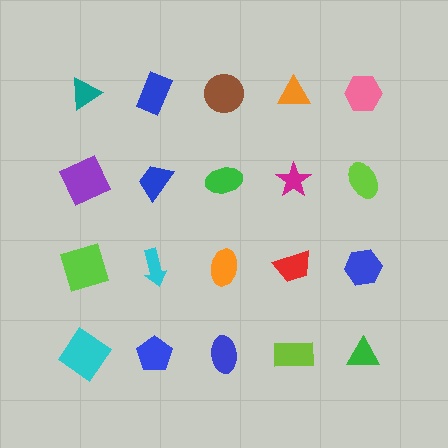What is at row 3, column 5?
A blue hexagon.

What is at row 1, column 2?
A blue rectangle.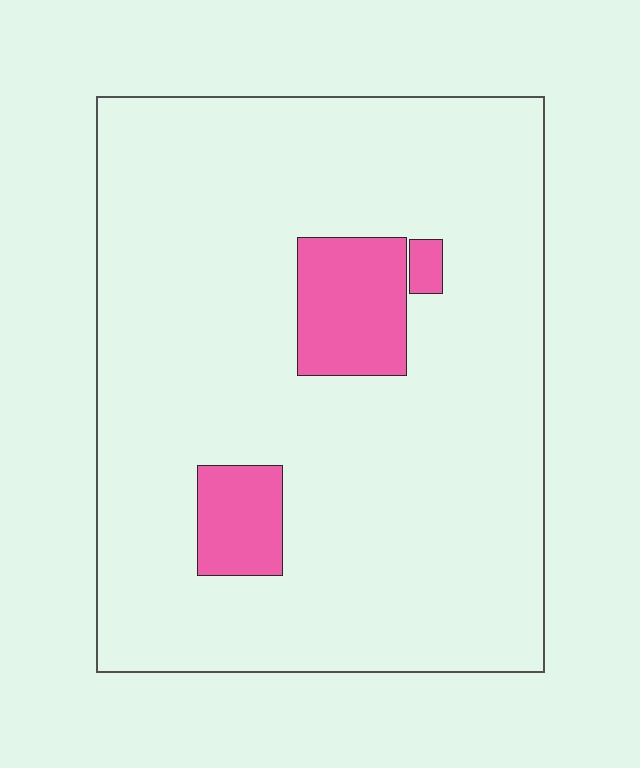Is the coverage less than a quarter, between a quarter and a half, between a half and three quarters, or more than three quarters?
Less than a quarter.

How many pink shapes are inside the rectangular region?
3.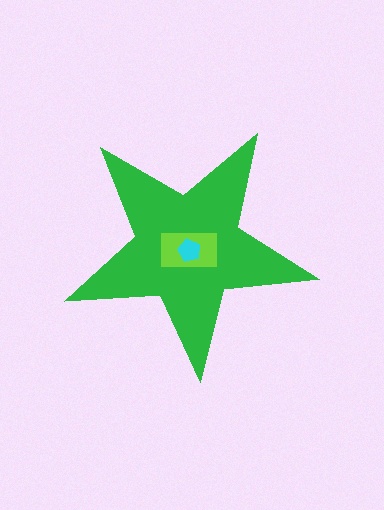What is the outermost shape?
The green star.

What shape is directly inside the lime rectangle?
The cyan pentagon.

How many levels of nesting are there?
3.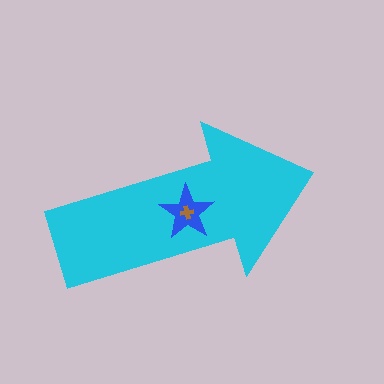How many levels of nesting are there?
3.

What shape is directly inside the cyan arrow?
The blue star.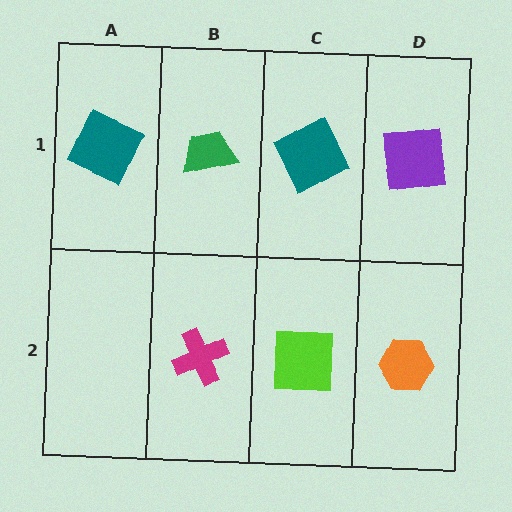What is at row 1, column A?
A teal square.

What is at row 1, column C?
A teal square.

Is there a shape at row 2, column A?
No, that cell is empty.